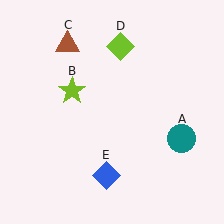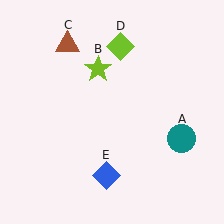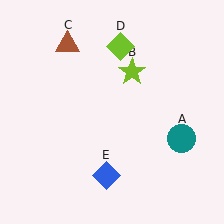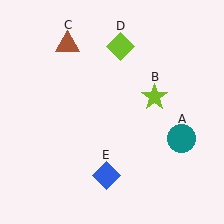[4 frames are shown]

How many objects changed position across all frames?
1 object changed position: lime star (object B).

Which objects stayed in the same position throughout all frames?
Teal circle (object A) and brown triangle (object C) and lime diamond (object D) and blue diamond (object E) remained stationary.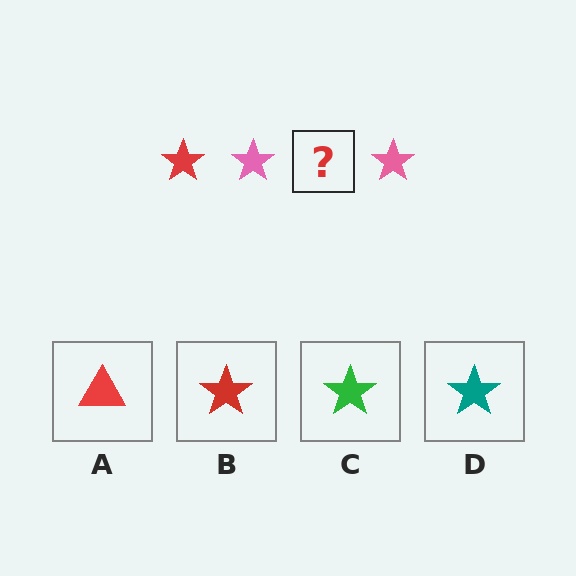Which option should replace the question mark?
Option B.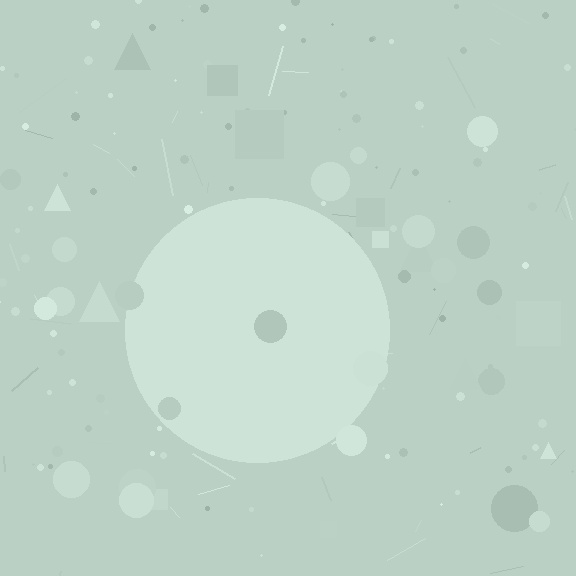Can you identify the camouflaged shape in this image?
The camouflaged shape is a circle.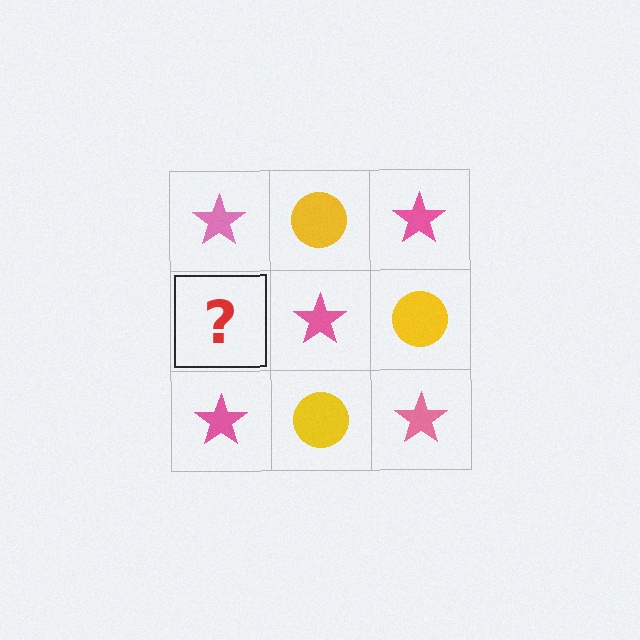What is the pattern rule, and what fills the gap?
The rule is that it alternates pink star and yellow circle in a checkerboard pattern. The gap should be filled with a yellow circle.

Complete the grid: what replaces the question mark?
The question mark should be replaced with a yellow circle.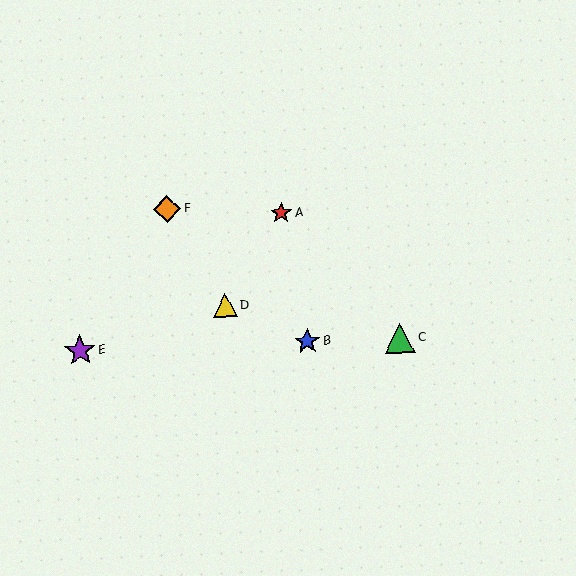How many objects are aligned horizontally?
3 objects (B, C, E) are aligned horizontally.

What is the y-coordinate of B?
Object B is at y≈341.